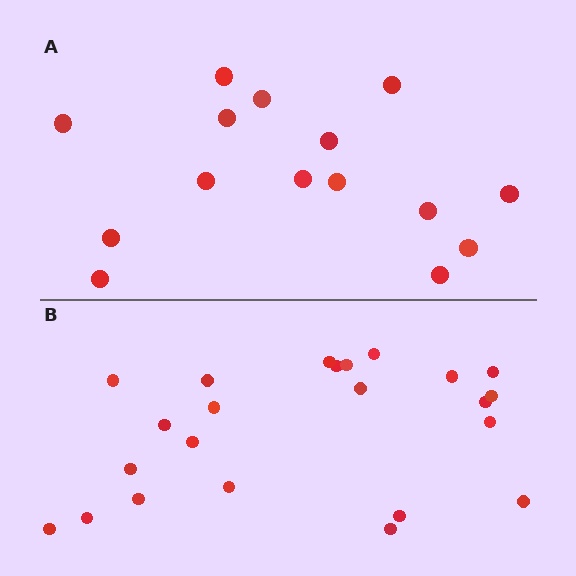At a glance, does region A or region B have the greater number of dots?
Region B (the bottom region) has more dots.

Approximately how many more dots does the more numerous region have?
Region B has roughly 8 or so more dots than region A.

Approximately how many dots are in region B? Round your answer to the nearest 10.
About 20 dots. (The exact count is 23, which rounds to 20.)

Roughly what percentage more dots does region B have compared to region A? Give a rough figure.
About 55% more.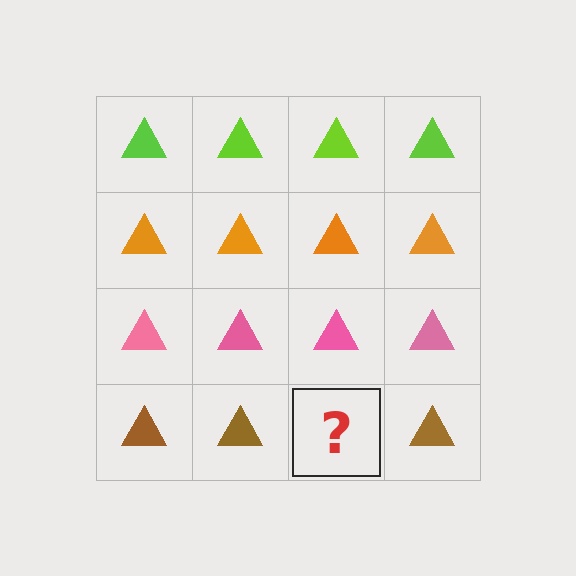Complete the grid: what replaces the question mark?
The question mark should be replaced with a brown triangle.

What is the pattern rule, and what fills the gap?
The rule is that each row has a consistent color. The gap should be filled with a brown triangle.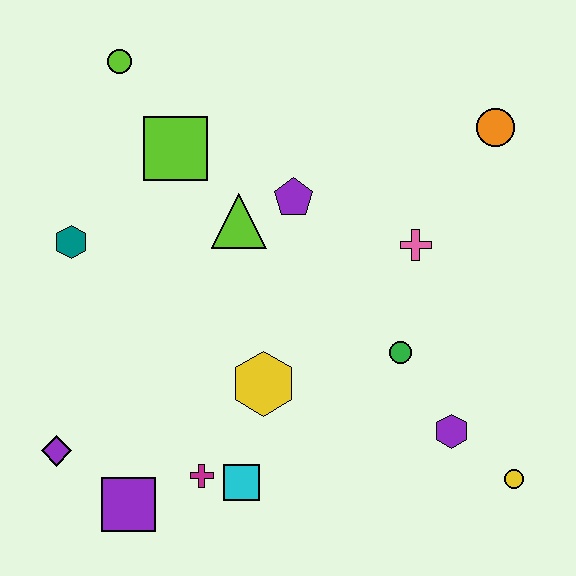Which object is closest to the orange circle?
The pink cross is closest to the orange circle.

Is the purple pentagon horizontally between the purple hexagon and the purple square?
Yes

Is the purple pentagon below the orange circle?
Yes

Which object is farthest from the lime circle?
The yellow circle is farthest from the lime circle.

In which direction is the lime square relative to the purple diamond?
The lime square is above the purple diamond.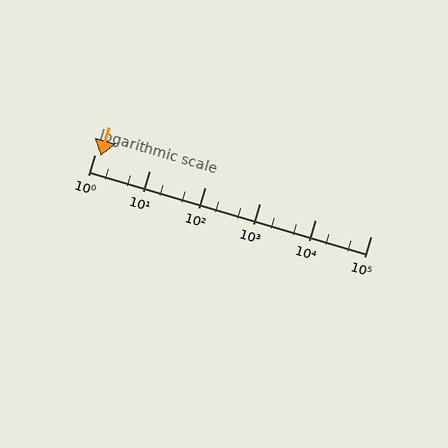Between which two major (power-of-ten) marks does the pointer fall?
The pointer is between 1 and 10.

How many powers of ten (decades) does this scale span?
The scale spans 5 decades, from 1 to 100000.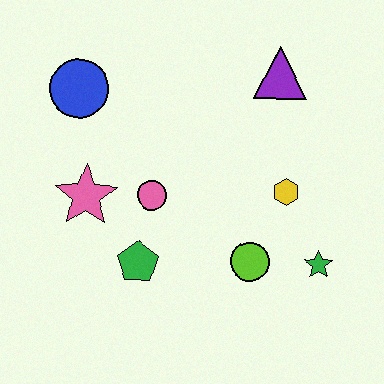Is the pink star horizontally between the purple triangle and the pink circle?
No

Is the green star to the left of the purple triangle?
No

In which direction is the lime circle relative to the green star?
The lime circle is to the left of the green star.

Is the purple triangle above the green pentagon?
Yes